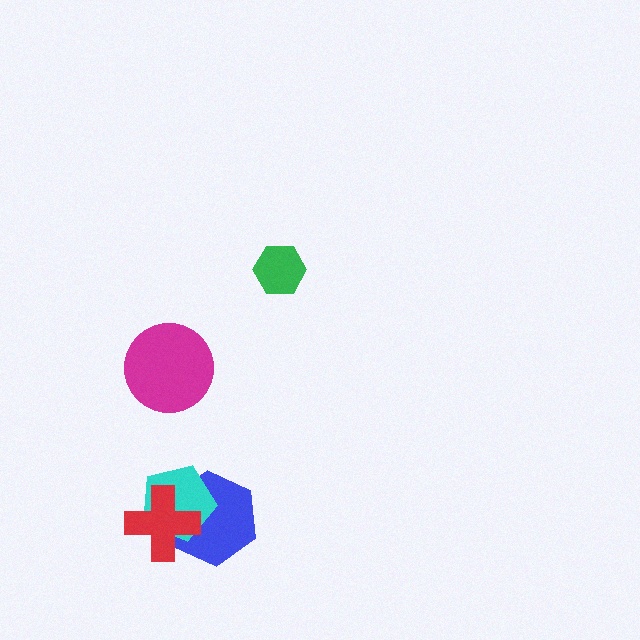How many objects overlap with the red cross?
2 objects overlap with the red cross.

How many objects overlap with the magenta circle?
0 objects overlap with the magenta circle.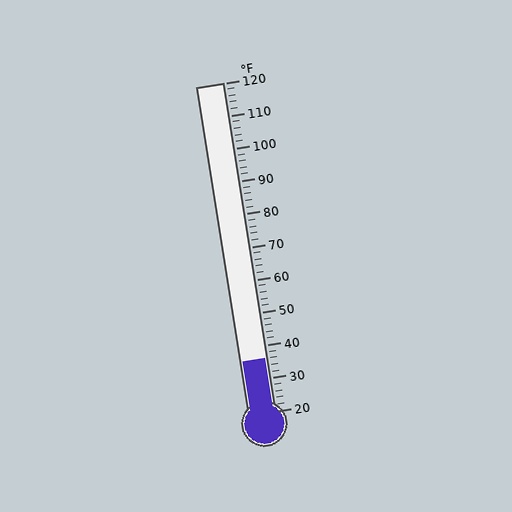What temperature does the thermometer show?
The thermometer shows approximately 36°F.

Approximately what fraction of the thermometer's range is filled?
The thermometer is filled to approximately 15% of its range.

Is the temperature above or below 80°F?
The temperature is below 80°F.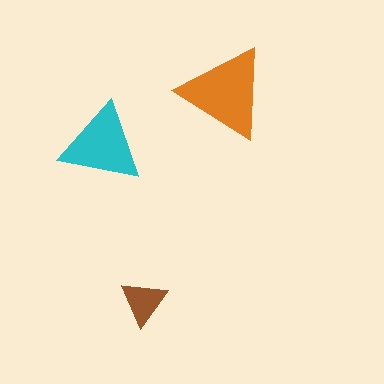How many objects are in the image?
There are 3 objects in the image.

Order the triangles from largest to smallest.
the orange one, the cyan one, the brown one.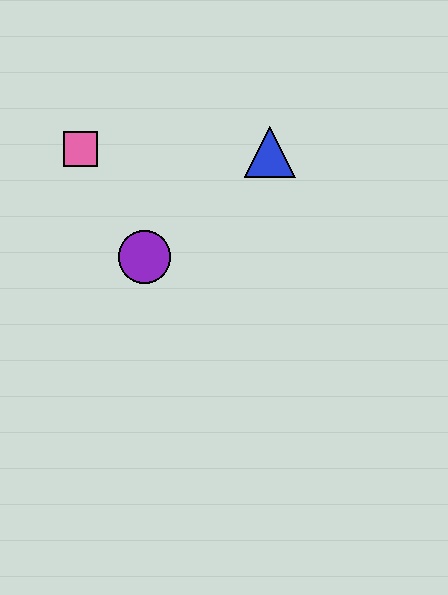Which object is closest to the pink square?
The purple circle is closest to the pink square.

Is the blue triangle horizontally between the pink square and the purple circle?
No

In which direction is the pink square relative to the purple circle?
The pink square is above the purple circle.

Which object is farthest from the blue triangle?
The pink square is farthest from the blue triangle.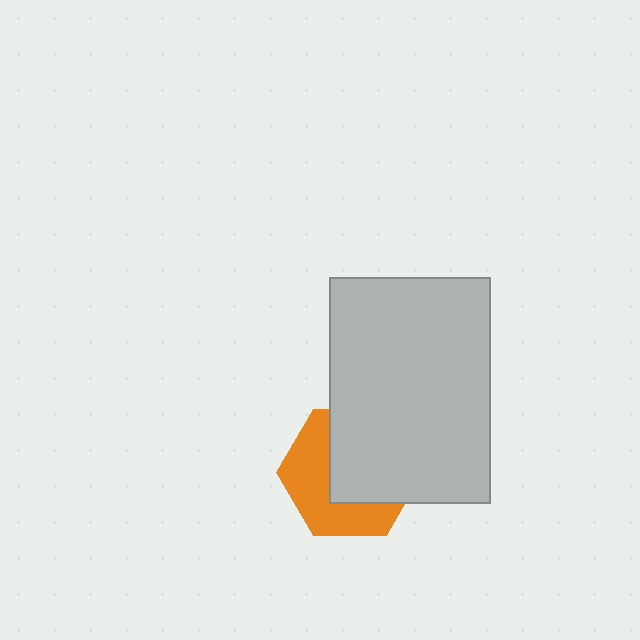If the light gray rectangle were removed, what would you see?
You would see the complete orange hexagon.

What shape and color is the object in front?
The object in front is a light gray rectangle.